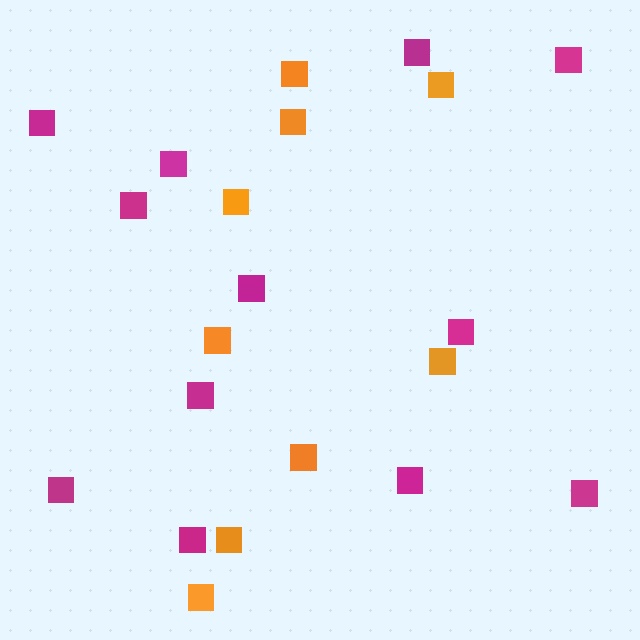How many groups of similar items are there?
There are 2 groups: one group of magenta squares (12) and one group of orange squares (9).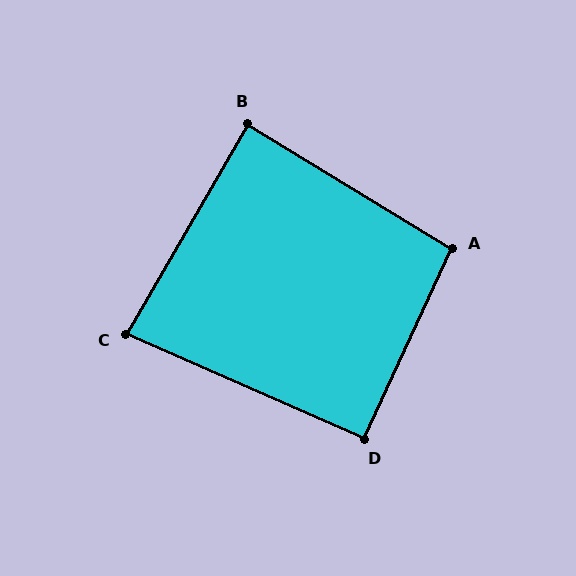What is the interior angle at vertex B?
Approximately 89 degrees (approximately right).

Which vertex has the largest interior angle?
A, at approximately 96 degrees.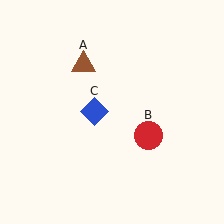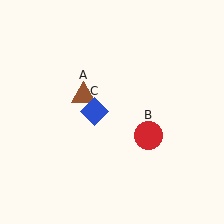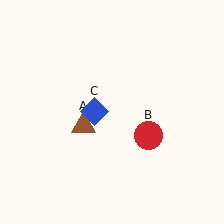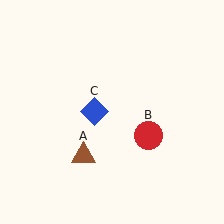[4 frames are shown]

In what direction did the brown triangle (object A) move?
The brown triangle (object A) moved down.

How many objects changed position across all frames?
1 object changed position: brown triangle (object A).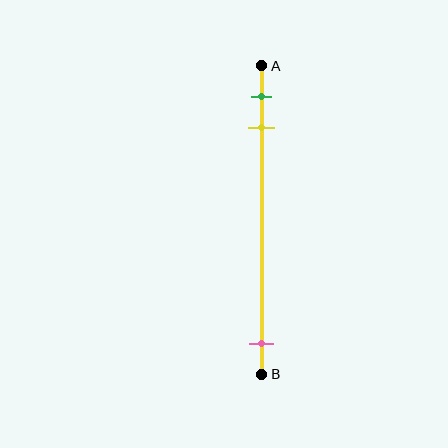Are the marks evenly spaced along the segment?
No, the marks are not evenly spaced.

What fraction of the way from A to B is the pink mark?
The pink mark is approximately 90% (0.9) of the way from A to B.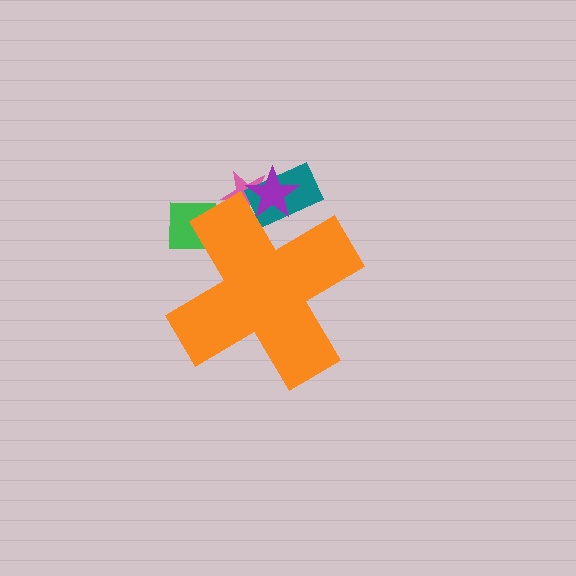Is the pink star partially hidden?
Yes, the pink star is partially hidden behind the orange cross.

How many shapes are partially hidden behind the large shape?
4 shapes are partially hidden.